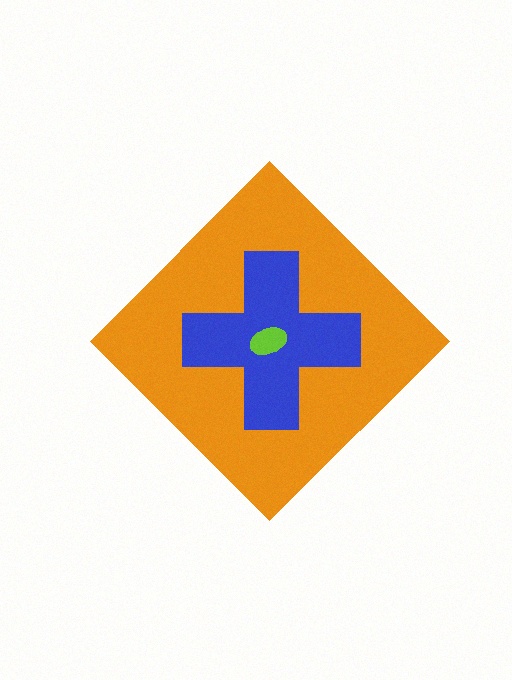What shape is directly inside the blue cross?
The lime ellipse.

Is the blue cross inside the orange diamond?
Yes.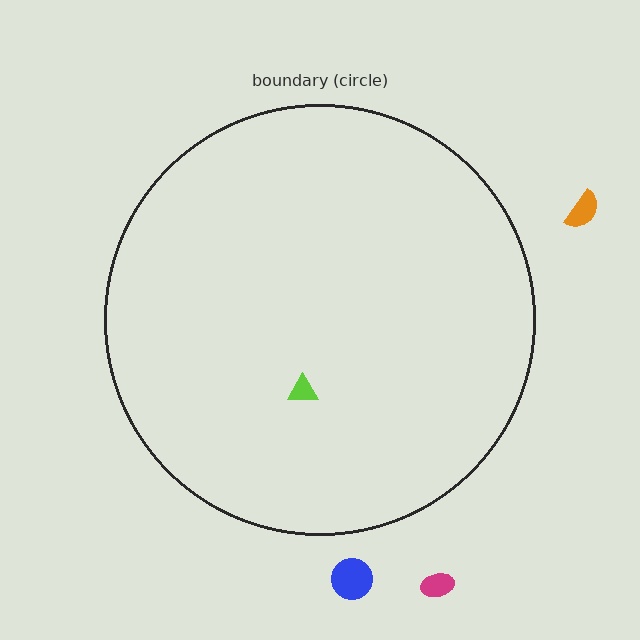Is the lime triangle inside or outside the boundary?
Inside.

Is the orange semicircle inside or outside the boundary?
Outside.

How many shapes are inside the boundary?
1 inside, 3 outside.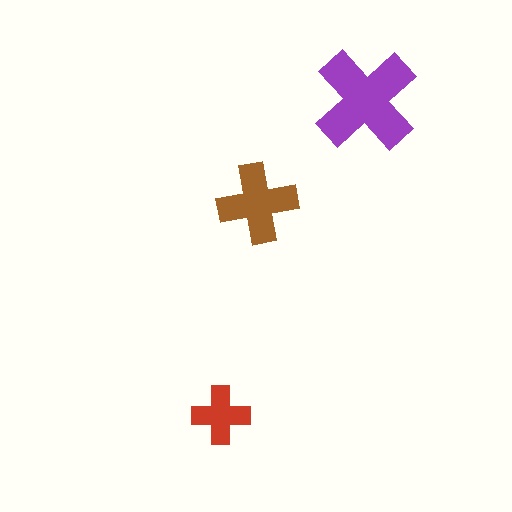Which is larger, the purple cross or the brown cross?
The purple one.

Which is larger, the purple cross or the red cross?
The purple one.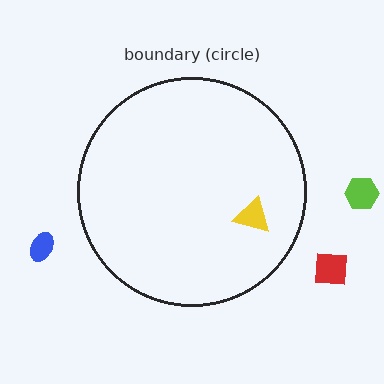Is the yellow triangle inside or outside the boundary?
Inside.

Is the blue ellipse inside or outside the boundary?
Outside.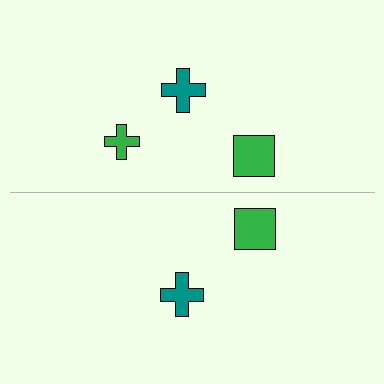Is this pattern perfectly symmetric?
No, the pattern is not perfectly symmetric. A green cross is missing from the bottom side.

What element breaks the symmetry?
A green cross is missing from the bottom side.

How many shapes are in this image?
There are 5 shapes in this image.